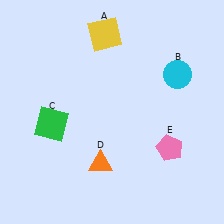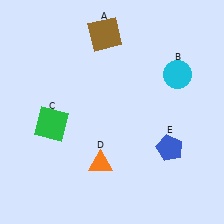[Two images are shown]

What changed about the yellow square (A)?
In Image 1, A is yellow. In Image 2, it changed to brown.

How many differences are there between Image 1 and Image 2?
There are 2 differences between the two images.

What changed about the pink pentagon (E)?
In Image 1, E is pink. In Image 2, it changed to blue.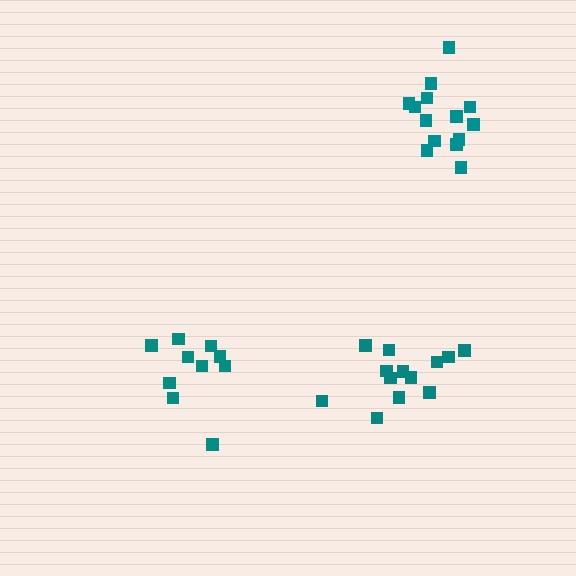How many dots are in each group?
Group 1: 10 dots, Group 2: 14 dots, Group 3: 13 dots (37 total).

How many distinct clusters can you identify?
There are 3 distinct clusters.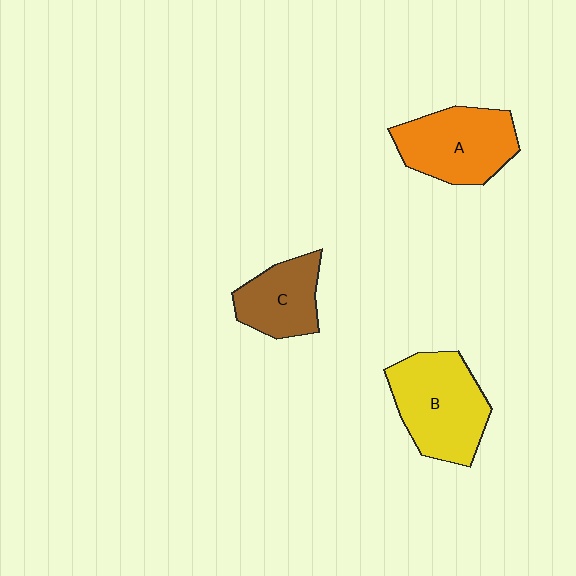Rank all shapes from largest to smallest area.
From largest to smallest: B (yellow), A (orange), C (brown).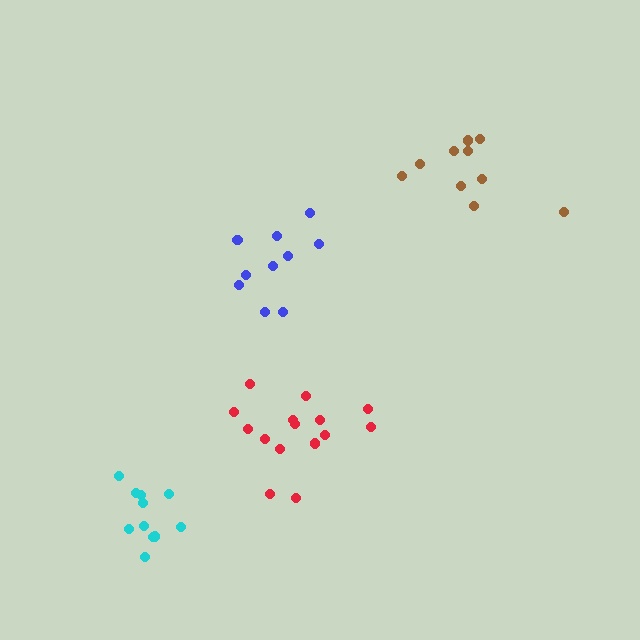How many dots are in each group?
Group 1: 15 dots, Group 2: 11 dots, Group 3: 10 dots, Group 4: 10 dots (46 total).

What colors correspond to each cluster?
The clusters are colored: red, cyan, blue, brown.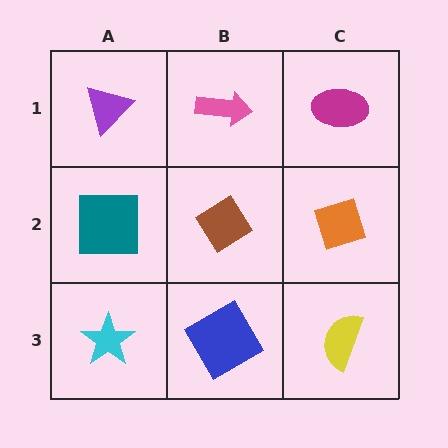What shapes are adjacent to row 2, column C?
A magenta ellipse (row 1, column C), a yellow semicircle (row 3, column C), a brown diamond (row 2, column B).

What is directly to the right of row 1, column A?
A pink arrow.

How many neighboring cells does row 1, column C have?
2.